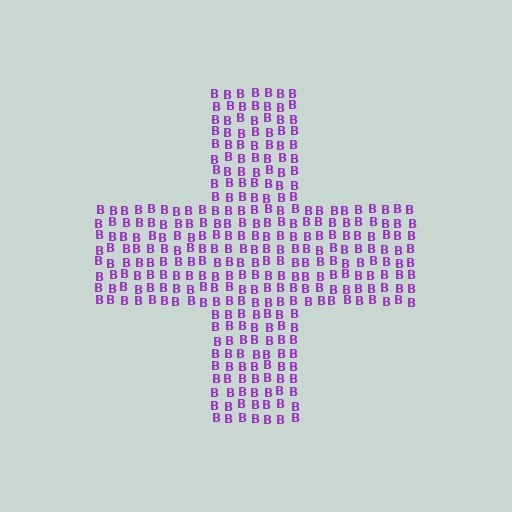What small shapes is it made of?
It is made of small letter B's.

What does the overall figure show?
The overall figure shows a cross.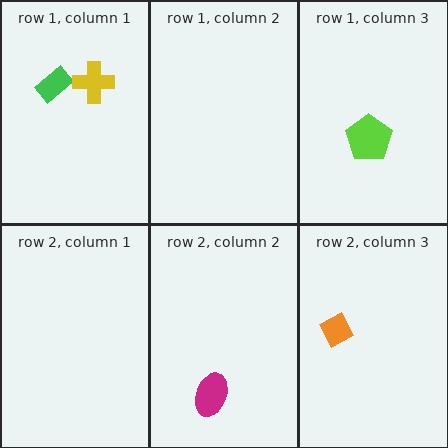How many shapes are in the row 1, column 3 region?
1.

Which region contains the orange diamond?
The row 2, column 3 region.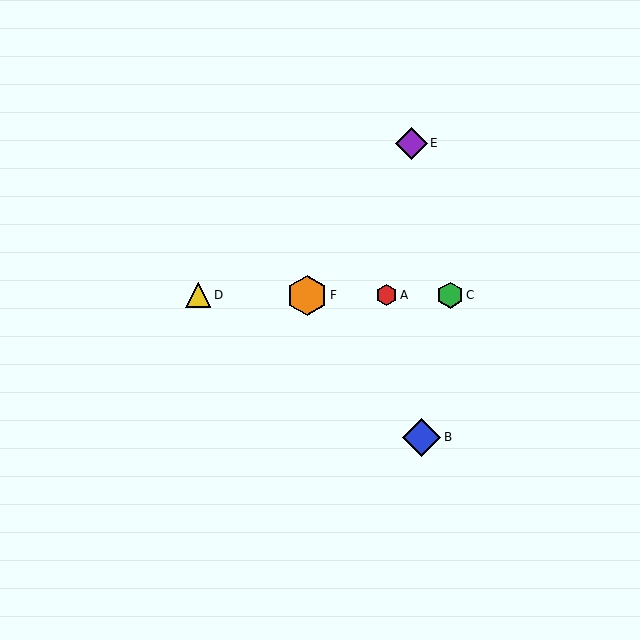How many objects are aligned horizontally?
4 objects (A, C, D, F) are aligned horizontally.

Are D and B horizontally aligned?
No, D is at y≈295 and B is at y≈437.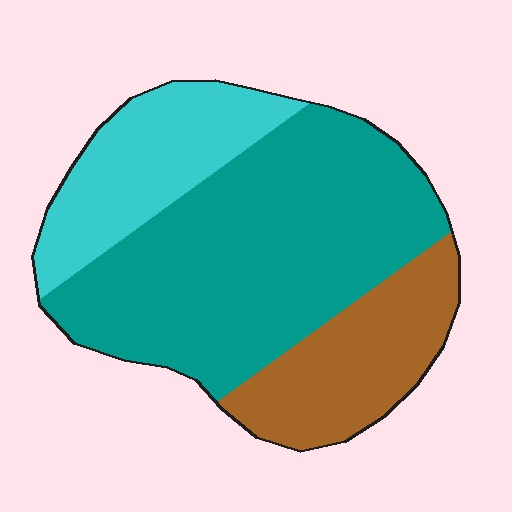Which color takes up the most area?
Teal, at roughly 55%.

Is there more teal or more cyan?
Teal.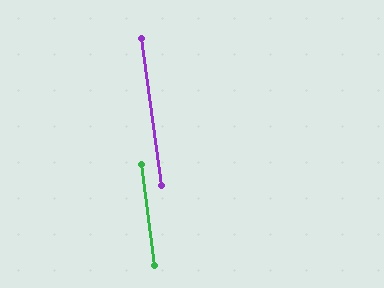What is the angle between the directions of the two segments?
Approximately 0 degrees.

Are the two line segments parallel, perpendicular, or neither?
Parallel — their directions differ by only 0.4°.